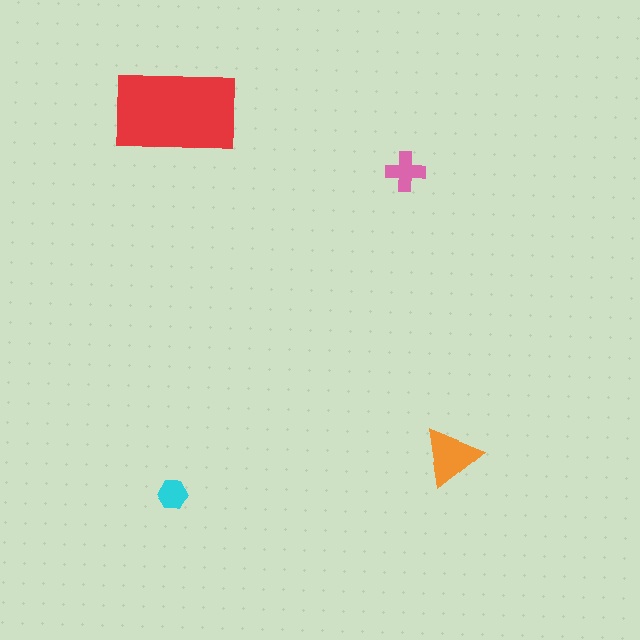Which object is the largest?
The red rectangle.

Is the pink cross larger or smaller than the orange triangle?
Smaller.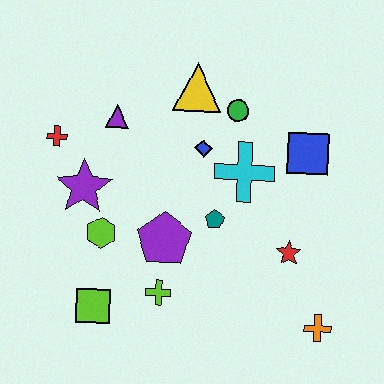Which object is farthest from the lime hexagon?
The orange cross is farthest from the lime hexagon.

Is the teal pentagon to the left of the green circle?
Yes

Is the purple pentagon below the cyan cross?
Yes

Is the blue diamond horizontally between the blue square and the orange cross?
No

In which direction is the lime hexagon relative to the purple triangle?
The lime hexagon is below the purple triangle.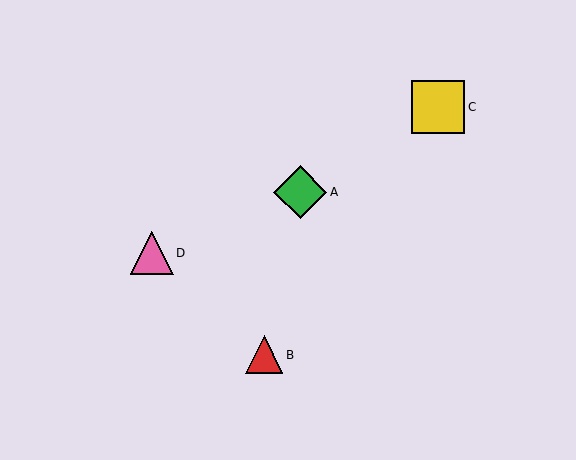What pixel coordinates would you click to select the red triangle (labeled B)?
Click at (264, 355) to select the red triangle B.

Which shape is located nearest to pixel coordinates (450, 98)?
The yellow square (labeled C) at (438, 107) is nearest to that location.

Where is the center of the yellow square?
The center of the yellow square is at (438, 107).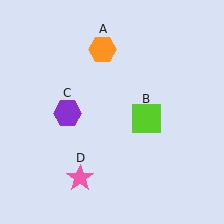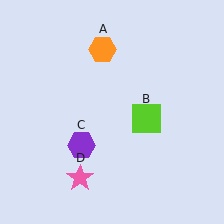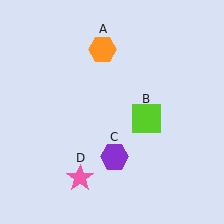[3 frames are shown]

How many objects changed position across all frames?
1 object changed position: purple hexagon (object C).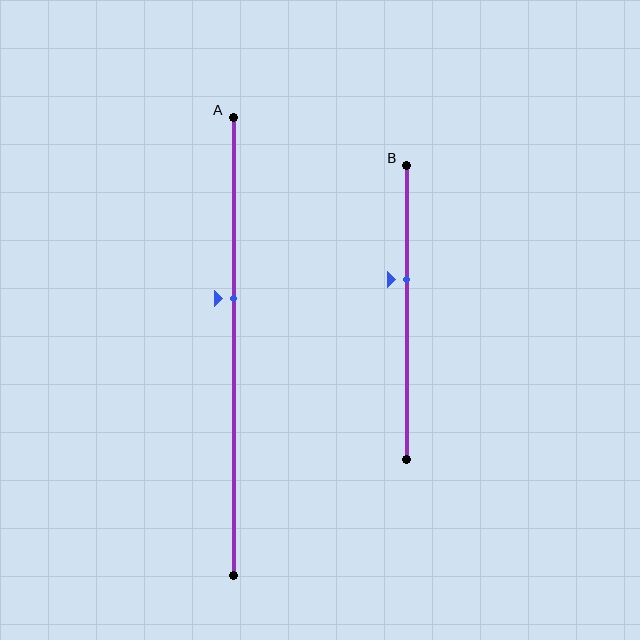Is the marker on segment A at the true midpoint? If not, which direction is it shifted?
No, the marker on segment A is shifted upward by about 10% of the segment length.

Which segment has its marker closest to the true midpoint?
Segment A has its marker closest to the true midpoint.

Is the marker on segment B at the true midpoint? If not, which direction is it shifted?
No, the marker on segment B is shifted upward by about 11% of the segment length.